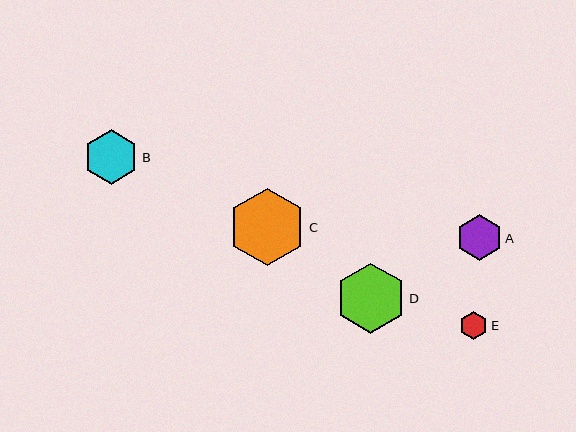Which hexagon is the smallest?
Hexagon E is the smallest with a size of approximately 28 pixels.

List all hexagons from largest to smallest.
From largest to smallest: C, D, B, A, E.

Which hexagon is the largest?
Hexagon C is the largest with a size of approximately 78 pixels.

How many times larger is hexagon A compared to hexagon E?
Hexagon A is approximately 1.7 times the size of hexagon E.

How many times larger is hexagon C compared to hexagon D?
Hexagon C is approximately 1.1 times the size of hexagon D.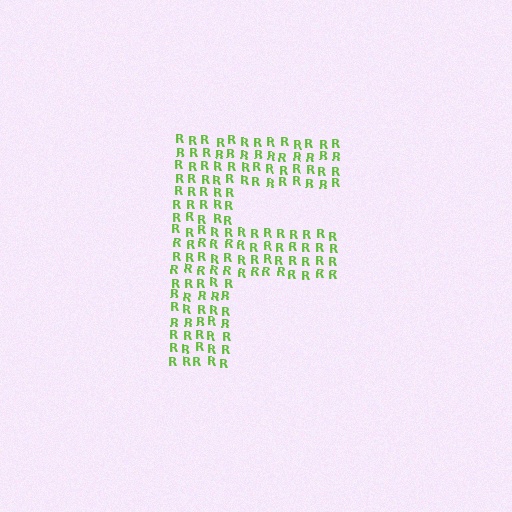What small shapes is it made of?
It is made of small letter R's.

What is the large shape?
The large shape is the letter F.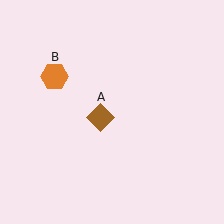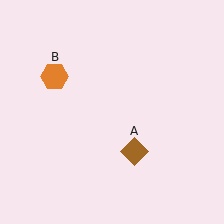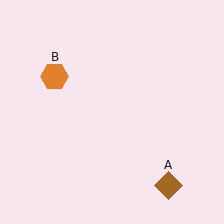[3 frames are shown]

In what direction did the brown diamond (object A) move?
The brown diamond (object A) moved down and to the right.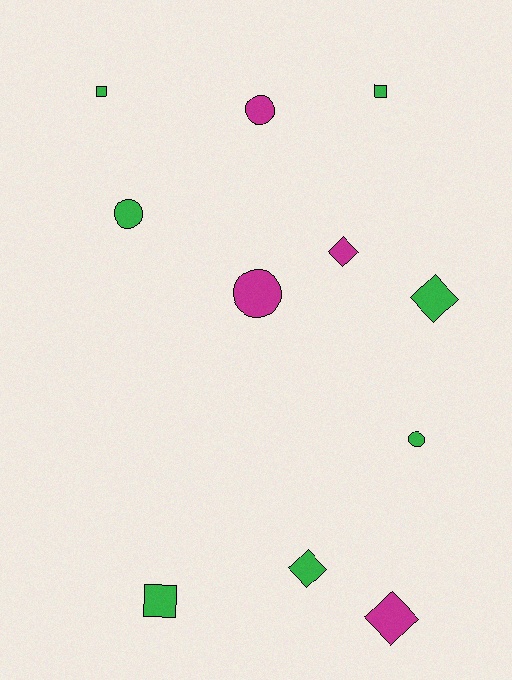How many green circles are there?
There are 2 green circles.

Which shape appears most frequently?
Circle, with 4 objects.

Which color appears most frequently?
Green, with 7 objects.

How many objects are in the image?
There are 11 objects.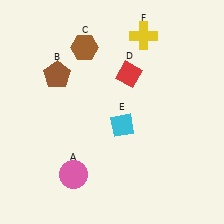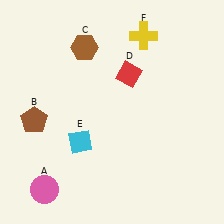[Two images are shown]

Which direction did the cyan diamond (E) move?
The cyan diamond (E) moved left.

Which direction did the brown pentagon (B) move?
The brown pentagon (B) moved down.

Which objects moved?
The objects that moved are: the pink circle (A), the brown pentagon (B), the cyan diamond (E).